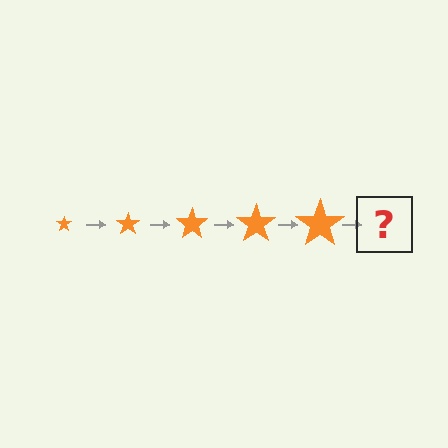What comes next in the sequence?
The next element should be an orange star, larger than the previous one.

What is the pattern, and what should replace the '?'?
The pattern is that the star gets progressively larger each step. The '?' should be an orange star, larger than the previous one.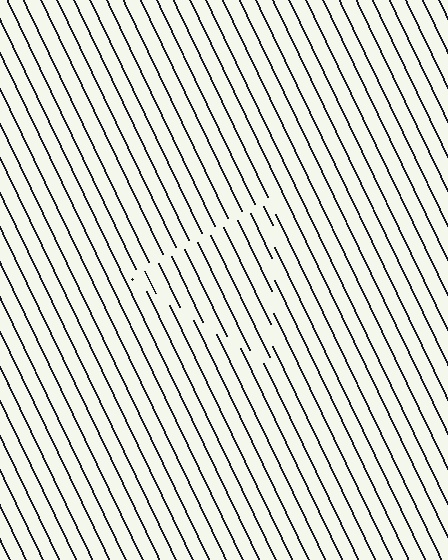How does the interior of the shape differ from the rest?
The interior of the shape contains the same grating, shifted by half a period — the contour is defined by the phase discontinuity where line-ends from the inner and outer gratings abut.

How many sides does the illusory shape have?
3 sides — the line-ends trace a triangle.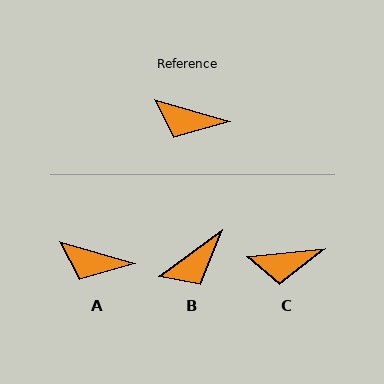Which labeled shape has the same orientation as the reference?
A.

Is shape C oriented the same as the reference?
No, it is off by about 22 degrees.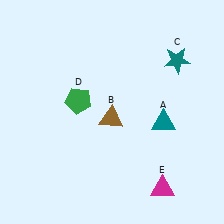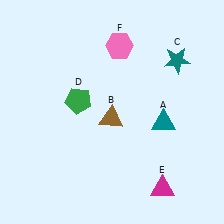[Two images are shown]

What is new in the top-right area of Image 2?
A pink hexagon (F) was added in the top-right area of Image 2.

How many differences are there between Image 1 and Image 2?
There is 1 difference between the two images.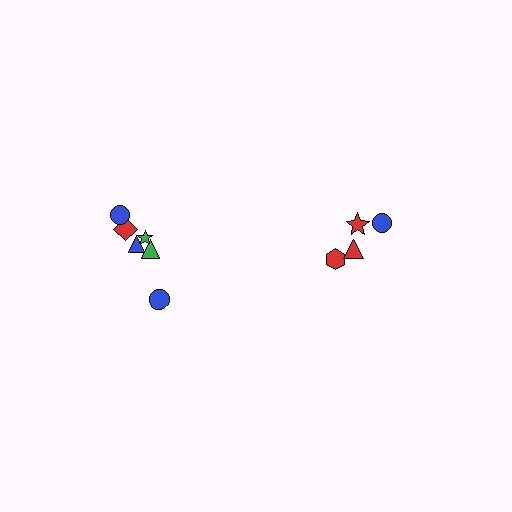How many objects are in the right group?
There are 4 objects.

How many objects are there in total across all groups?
There are 10 objects.